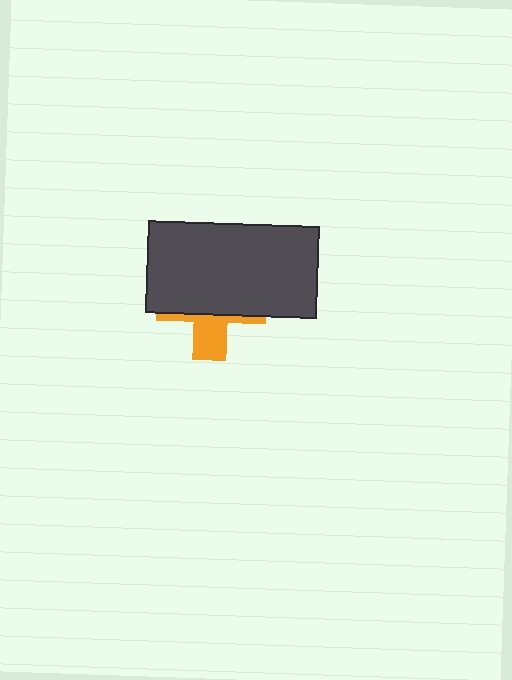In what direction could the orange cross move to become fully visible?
The orange cross could move down. That would shift it out from behind the dark gray rectangle entirely.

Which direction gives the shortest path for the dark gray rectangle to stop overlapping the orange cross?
Moving up gives the shortest separation.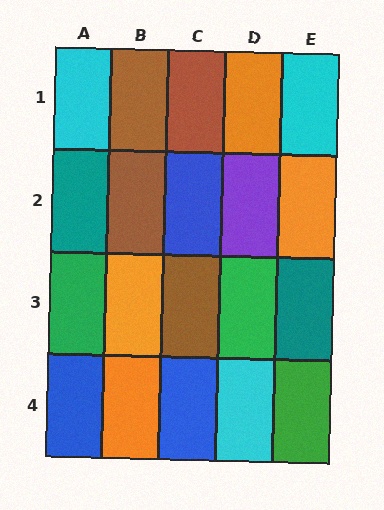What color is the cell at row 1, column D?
Orange.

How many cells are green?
3 cells are green.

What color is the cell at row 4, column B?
Orange.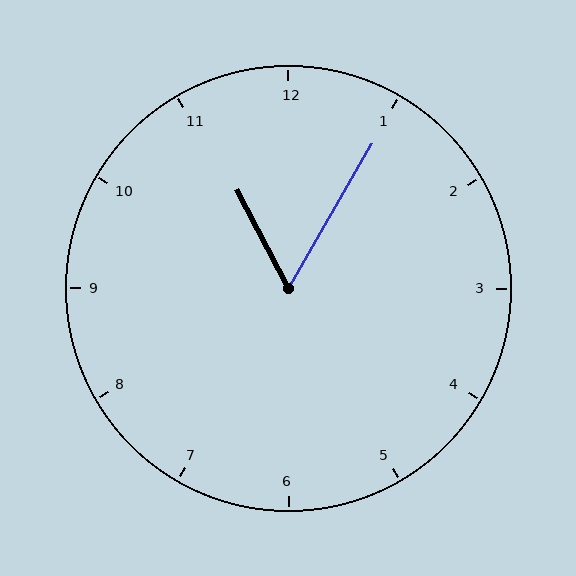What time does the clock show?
11:05.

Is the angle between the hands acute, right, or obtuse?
It is acute.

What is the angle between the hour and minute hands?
Approximately 58 degrees.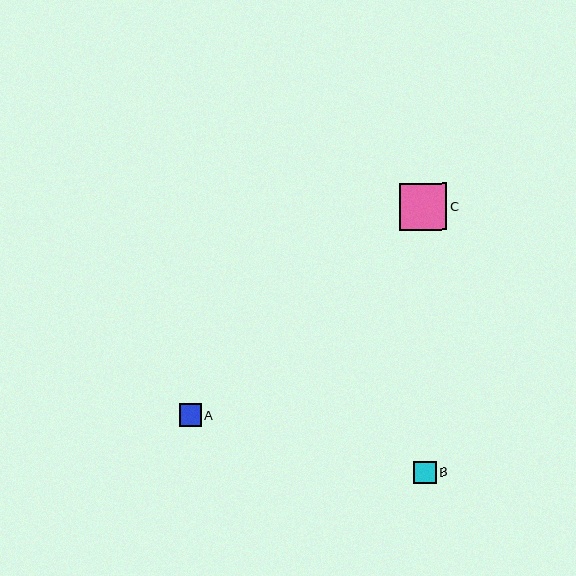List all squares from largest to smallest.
From largest to smallest: C, B, A.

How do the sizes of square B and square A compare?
Square B and square A are approximately the same size.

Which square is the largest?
Square C is the largest with a size of approximately 47 pixels.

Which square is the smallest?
Square A is the smallest with a size of approximately 22 pixels.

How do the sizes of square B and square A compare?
Square B and square A are approximately the same size.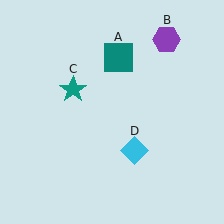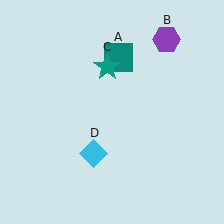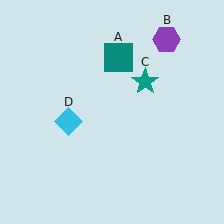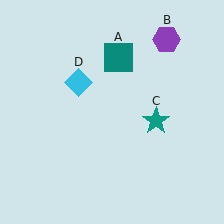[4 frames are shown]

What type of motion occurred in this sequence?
The teal star (object C), cyan diamond (object D) rotated clockwise around the center of the scene.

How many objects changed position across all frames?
2 objects changed position: teal star (object C), cyan diamond (object D).